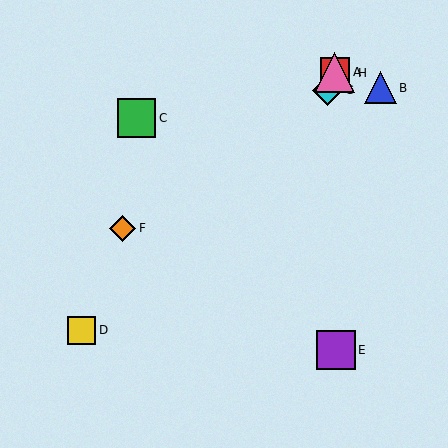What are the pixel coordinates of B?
Object B is at (380, 88).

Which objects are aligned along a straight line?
Objects A, G, H are aligned along a straight line.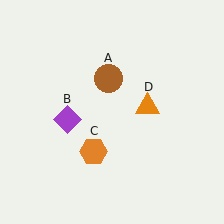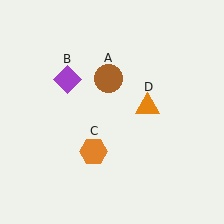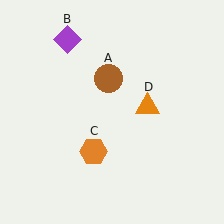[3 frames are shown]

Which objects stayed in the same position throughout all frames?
Brown circle (object A) and orange hexagon (object C) and orange triangle (object D) remained stationary.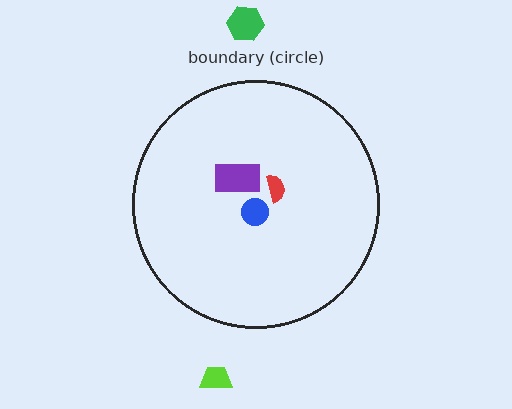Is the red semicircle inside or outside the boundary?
Inside.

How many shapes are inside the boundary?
3 inside, 2 outside.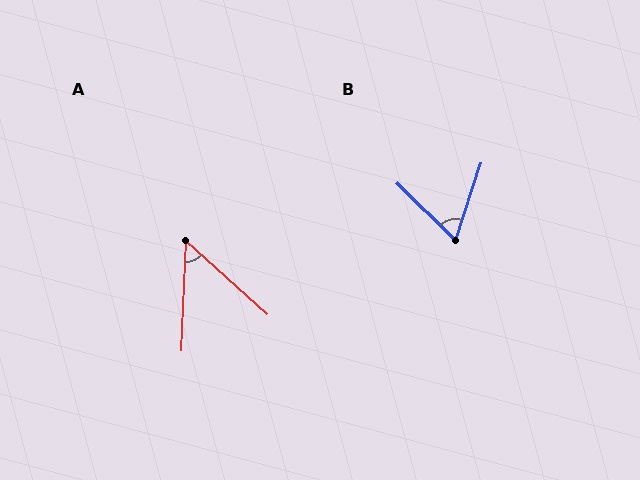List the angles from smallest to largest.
A (50°), B (64°).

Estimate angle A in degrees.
Approximately 50 degrees.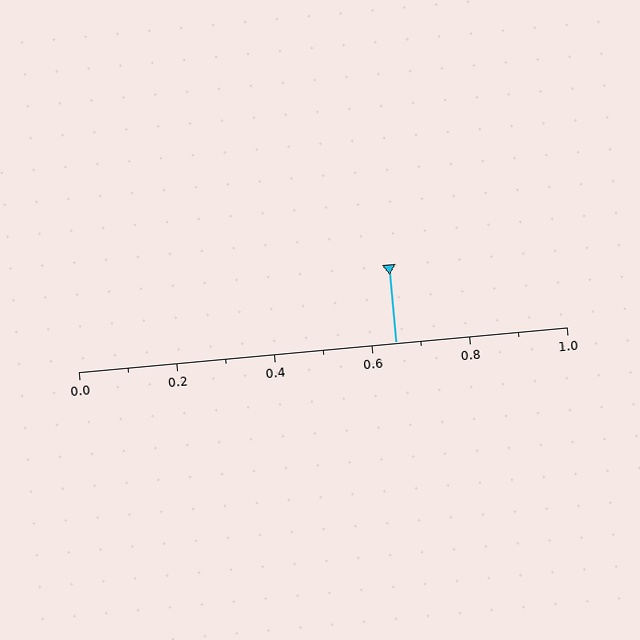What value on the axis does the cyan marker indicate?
The marker indicates approximately 0.65.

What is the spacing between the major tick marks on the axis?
The major ticks are spaced 0.2 apart.